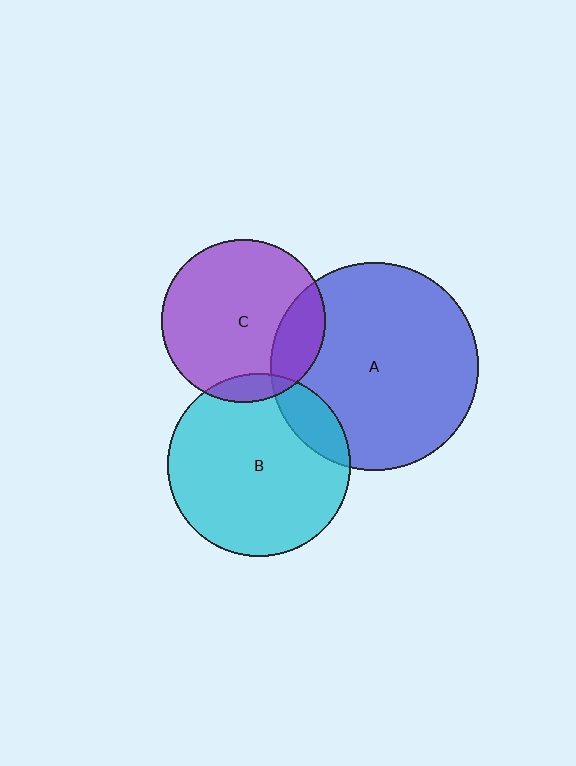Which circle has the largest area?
Circle A (blue).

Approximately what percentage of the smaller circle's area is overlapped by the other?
Approximately 20%.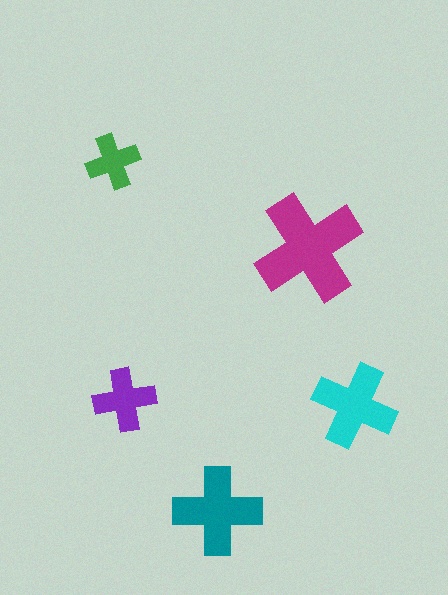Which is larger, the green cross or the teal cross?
The teal one.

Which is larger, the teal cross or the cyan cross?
The teal one.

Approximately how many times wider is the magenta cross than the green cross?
About 2 times wider.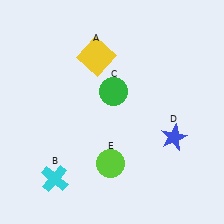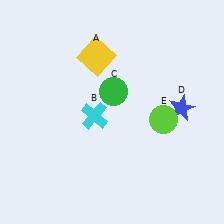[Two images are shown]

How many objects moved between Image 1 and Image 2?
3 objects moved between the two images.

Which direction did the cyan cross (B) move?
The cyan cross (B) moved up.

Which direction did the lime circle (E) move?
The lime circle (E) moved right.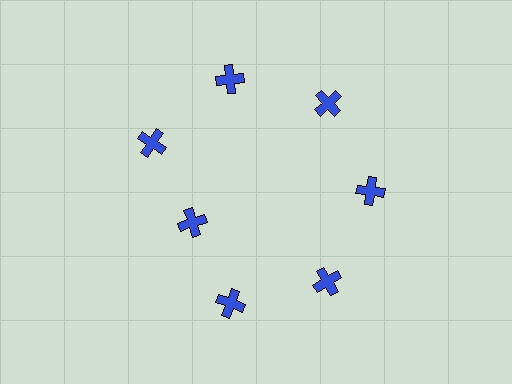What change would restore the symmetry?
The symmetry would be restored by moving it outward, back onto the ring so that all 7 crosses sit at equal angles and equal distance from the center.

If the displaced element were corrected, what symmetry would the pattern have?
It would have 7-fold rotational symmetry — the pattern would map onto itself every 51 degrees.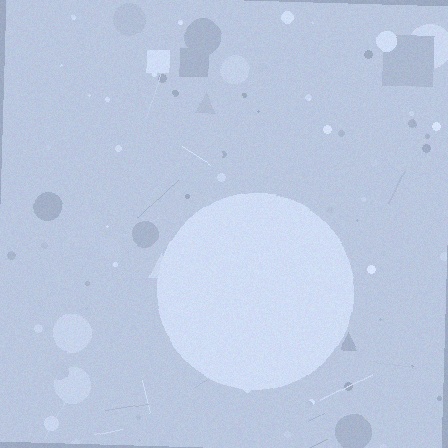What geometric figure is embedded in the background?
A circle is embedded in the background.